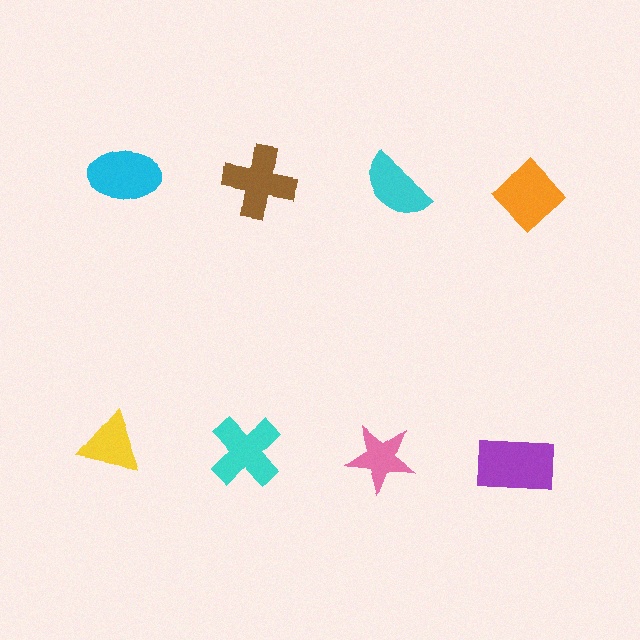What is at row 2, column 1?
A yellow triangle.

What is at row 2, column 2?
A cyan cross.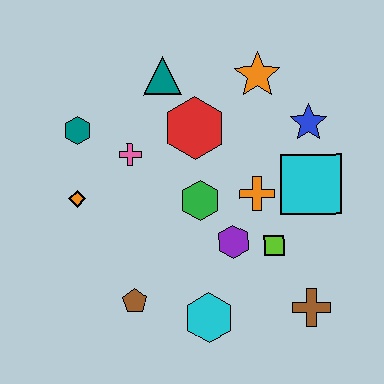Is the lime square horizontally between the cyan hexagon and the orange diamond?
No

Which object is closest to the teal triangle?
The red hexagon is closest to the teal triangle.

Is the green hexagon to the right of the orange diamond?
Yes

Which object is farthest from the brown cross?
The teal hexagon is farthest from the brown cross.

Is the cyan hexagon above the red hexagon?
No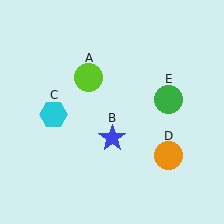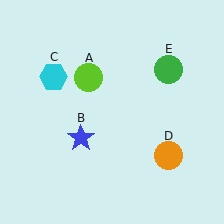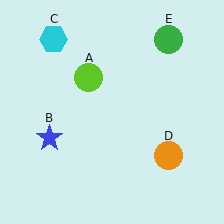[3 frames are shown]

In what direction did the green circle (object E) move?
The green circle (object E) moved up.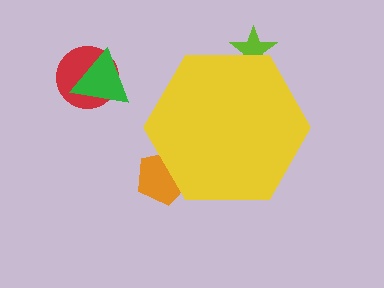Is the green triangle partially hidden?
No, the green triangle is fully visible.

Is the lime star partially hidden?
Yes, the lime star is partially hidden behind the yellow hexagon.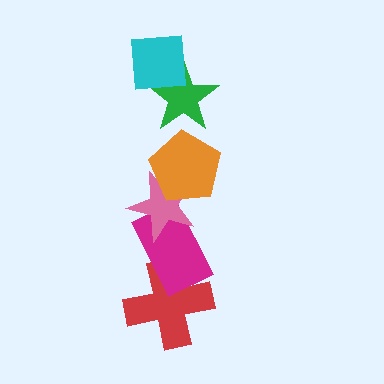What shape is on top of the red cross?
The magenta rectangle is on top of the red cross.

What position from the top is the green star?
The green star is 2nd from the top.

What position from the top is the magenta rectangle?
The magenta rectangle is 5th from the top.